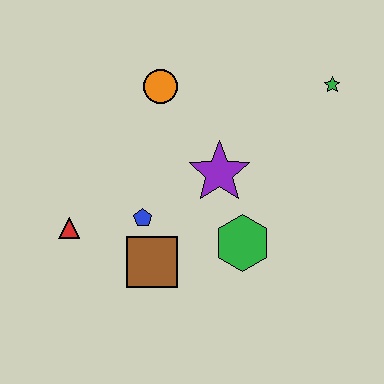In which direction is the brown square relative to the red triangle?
The brown square is to the right of the red triangle.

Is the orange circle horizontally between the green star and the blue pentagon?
Yes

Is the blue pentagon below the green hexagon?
No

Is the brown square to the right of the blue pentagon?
Yes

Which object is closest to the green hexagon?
The purple star is closest to the green hexagon.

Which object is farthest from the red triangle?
The green star is farthest from the red triangle.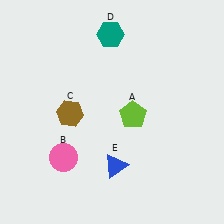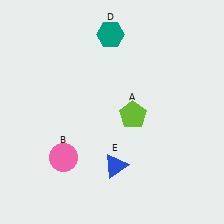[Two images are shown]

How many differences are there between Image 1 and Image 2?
There is 1 difference between the two images.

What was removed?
The brown hexagon (C) was removed in Image 2.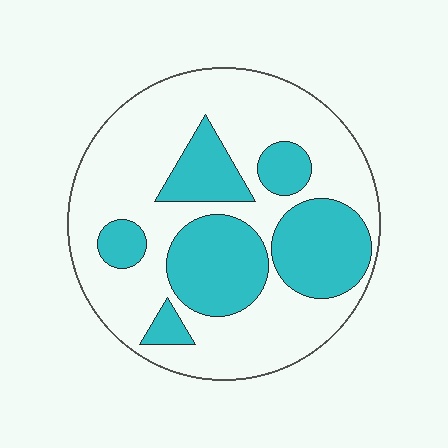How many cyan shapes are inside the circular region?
6.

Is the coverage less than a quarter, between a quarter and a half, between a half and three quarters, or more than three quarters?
Between a quarter and a half.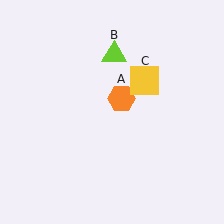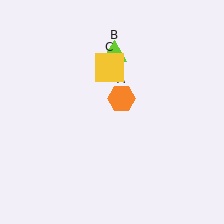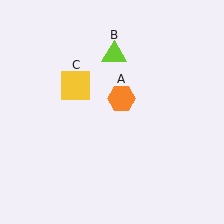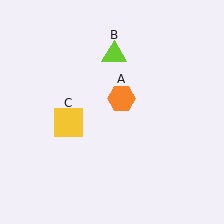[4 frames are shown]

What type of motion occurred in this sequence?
The yellow square (object C) rotated counterclockwise around the center of the scene.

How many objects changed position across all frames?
1 object changed position: yellow square (object C).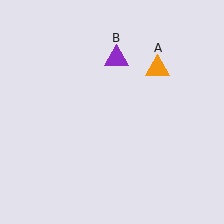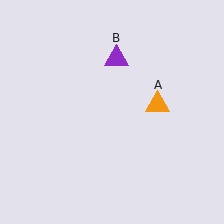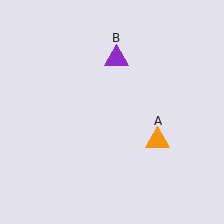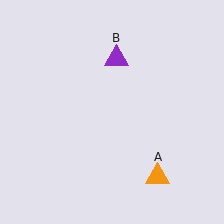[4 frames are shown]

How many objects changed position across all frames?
1 object changed position: orange triangle (object A).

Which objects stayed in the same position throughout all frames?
Purple triangle (object B) remained stationary.